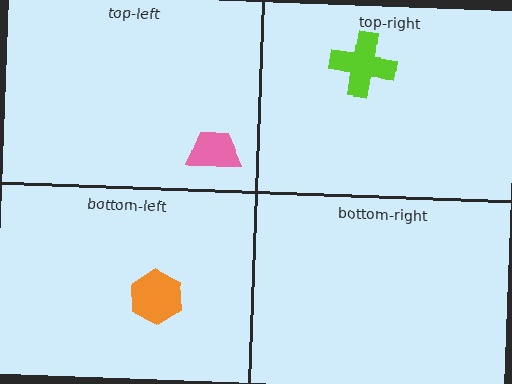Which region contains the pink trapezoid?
The top-left region.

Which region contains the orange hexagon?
The bottom-left region.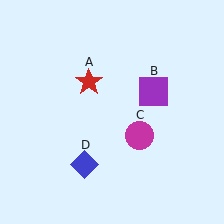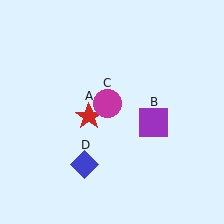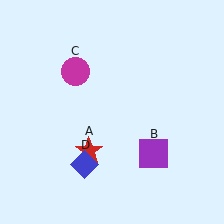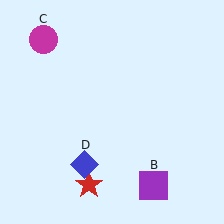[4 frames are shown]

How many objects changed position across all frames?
3 objects changed position: red star (object A), purple square (object B), magenta circle (object C).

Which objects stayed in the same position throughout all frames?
Blue diamond (object D) remained stationary.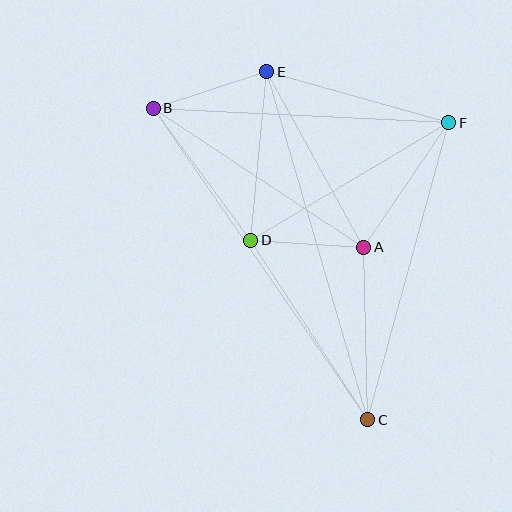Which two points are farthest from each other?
Points B and C are farthest from each other.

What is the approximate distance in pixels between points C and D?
The distance between C and D is approximately 214 pixels.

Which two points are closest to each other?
Points A and D are closest to each other.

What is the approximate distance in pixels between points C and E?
The distance between C and E is approximately 362 pixels.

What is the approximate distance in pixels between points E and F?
The distance between E and F is approximately 189 pixels.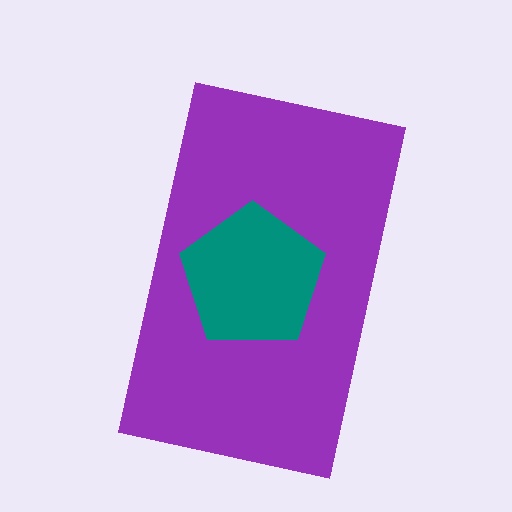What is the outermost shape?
The purple rectangle.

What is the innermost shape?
The teal pentagon.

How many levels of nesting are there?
2.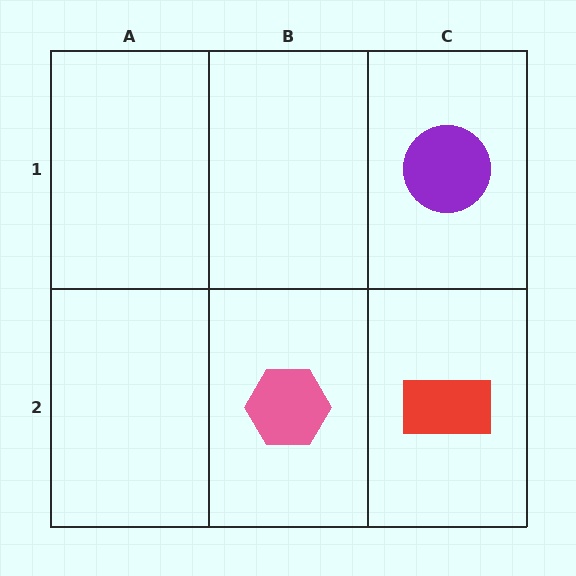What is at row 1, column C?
A purple circle.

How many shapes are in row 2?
2 shapes.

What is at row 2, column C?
A red rectangle.